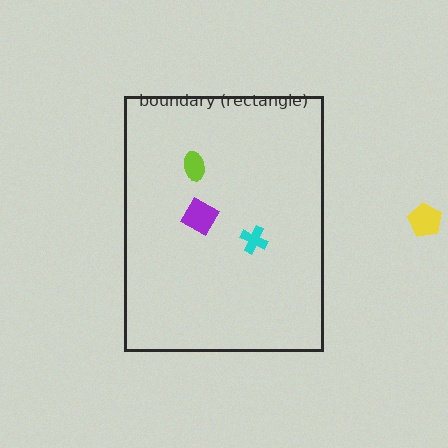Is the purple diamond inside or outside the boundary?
Inside.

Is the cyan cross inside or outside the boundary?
Inside.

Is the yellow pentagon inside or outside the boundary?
Outside.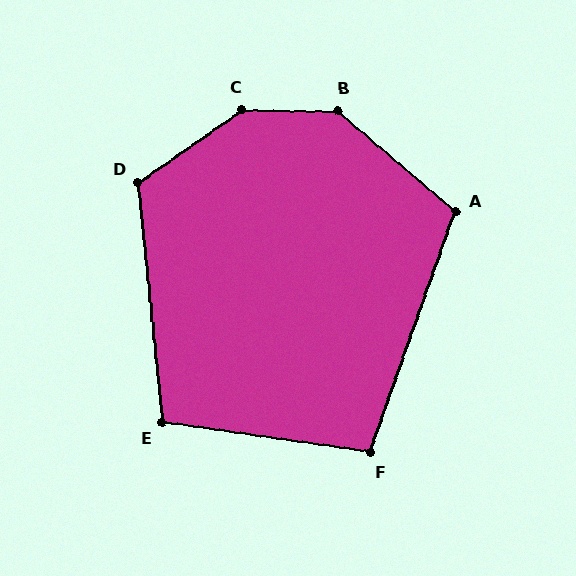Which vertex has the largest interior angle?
C, at approximately 145 degrees.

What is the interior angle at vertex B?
Approximately 140 degrees (obtuse).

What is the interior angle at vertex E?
Approximately 104 degrees (obtuse).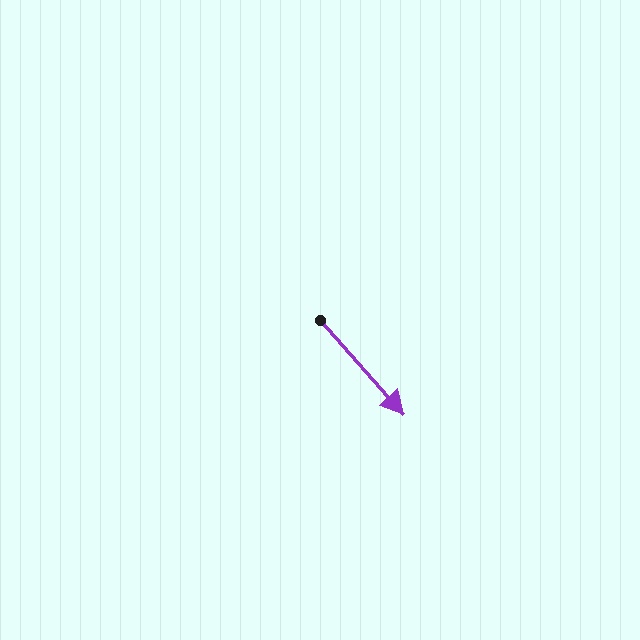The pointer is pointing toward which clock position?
Roughly 5 o'clock.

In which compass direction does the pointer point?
Southeast.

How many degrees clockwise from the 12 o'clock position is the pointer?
Approximately 138 degrees.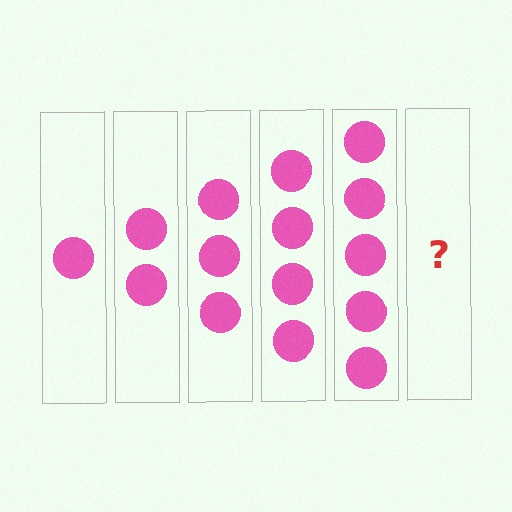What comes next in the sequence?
The next element should be 6 circles.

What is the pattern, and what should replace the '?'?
The pattern is that each step adds one more circle. The '?' should be 6 circles.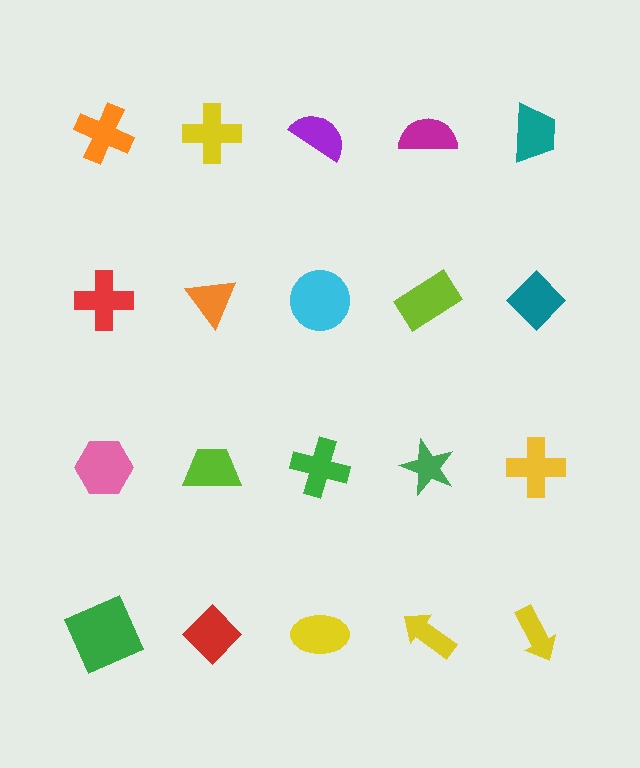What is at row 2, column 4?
A lime rectangle.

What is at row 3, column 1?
A pink hexagon.